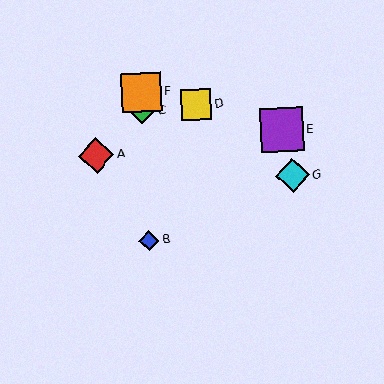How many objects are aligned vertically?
3 objects (B, C, F) are aligned vertically.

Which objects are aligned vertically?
Objects B, C, F are aligned vertically.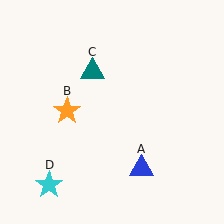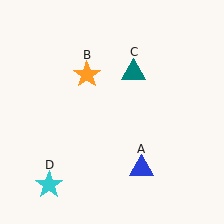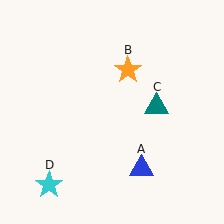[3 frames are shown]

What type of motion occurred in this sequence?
The orange star (object B), teal triangle (object C) rotated clockwise around the center of the scene.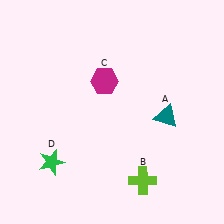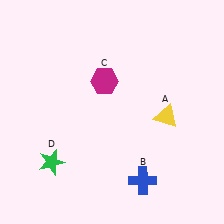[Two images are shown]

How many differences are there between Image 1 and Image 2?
There are 2 differences between the two images.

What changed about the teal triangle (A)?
In Image 1, A is teal. In Image 2, it changed to yellow.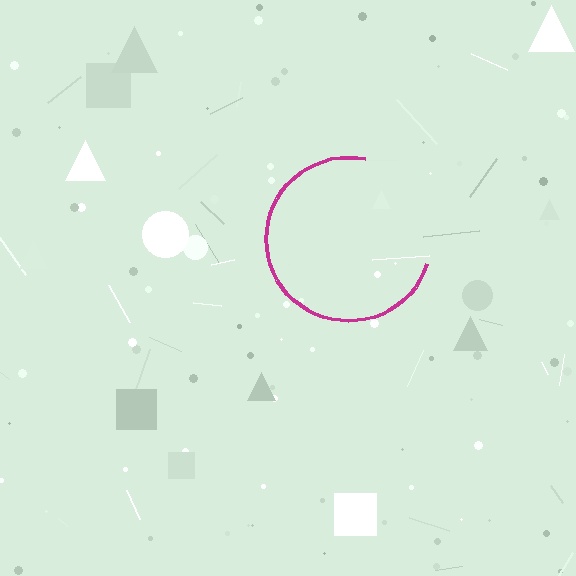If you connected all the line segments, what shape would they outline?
They would outline a circle.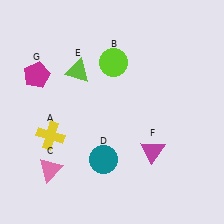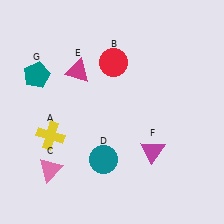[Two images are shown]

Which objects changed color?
B changed from lime to red. E changed from lime to magenta. G changed from magenta to teal.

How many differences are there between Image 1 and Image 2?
There are 3 differences between the two images.